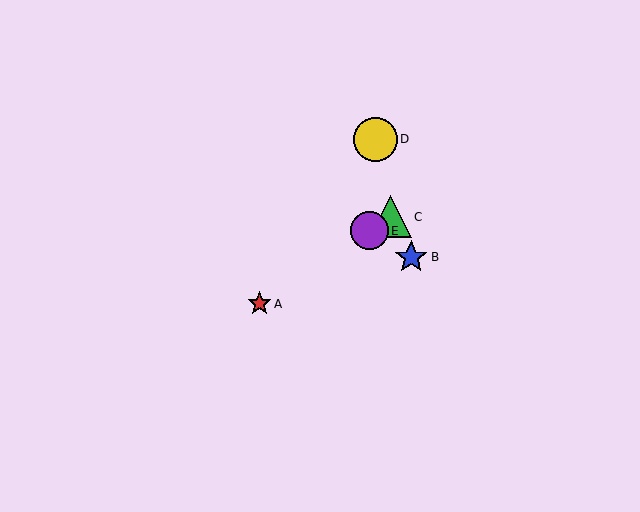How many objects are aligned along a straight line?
3 objects (A, C, E) are aligned along a straight line.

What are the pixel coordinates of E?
Object E is at (369, 231).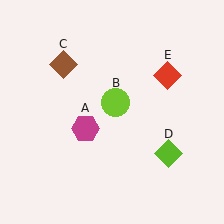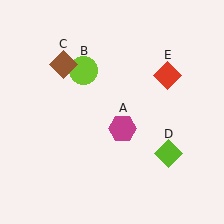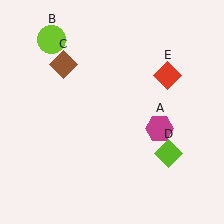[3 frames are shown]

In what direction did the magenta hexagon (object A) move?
The magenta hexagon (object A) moved right.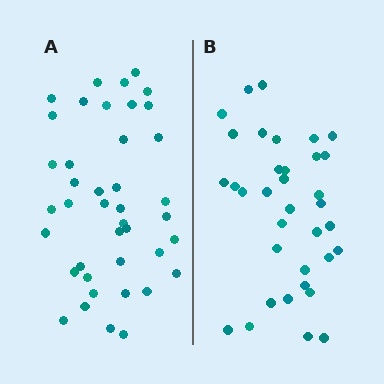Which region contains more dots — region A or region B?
Region A (the left region) has more dots.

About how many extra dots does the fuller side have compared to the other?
Region A has about 6 more dots than region B.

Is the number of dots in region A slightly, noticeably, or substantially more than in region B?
Region A has only slightly more — the two regions are fairly close. The ratio is roughly 1.2 to 1.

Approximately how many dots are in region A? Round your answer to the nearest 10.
About 40 dots. (The exact count is 41, which rounds to 40.)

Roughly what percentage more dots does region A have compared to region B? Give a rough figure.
About 15% more.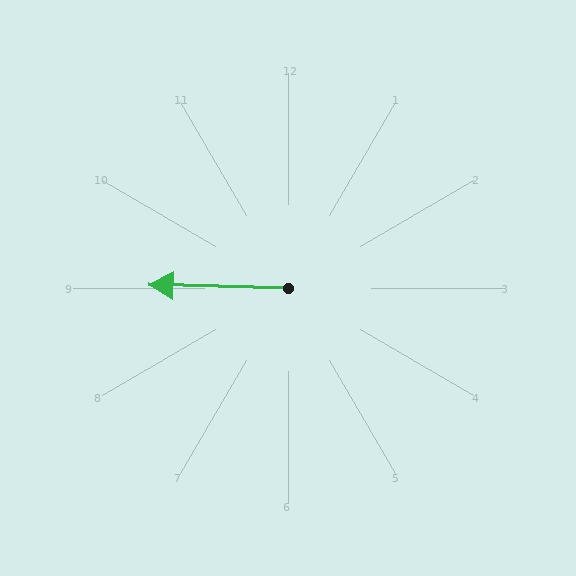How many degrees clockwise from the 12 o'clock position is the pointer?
Approximately 271 degrees.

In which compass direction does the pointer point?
West.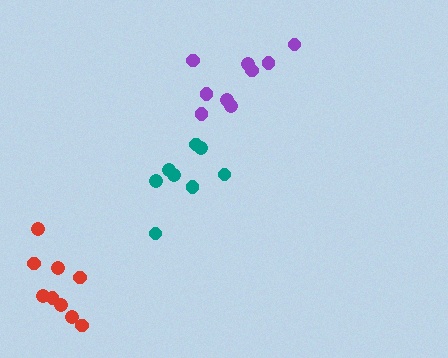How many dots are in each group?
Group 1: 8 dots, Group 2: 9 dots, Group 3: 9 dots (26 total).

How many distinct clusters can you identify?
There are 3 distinct clusters.